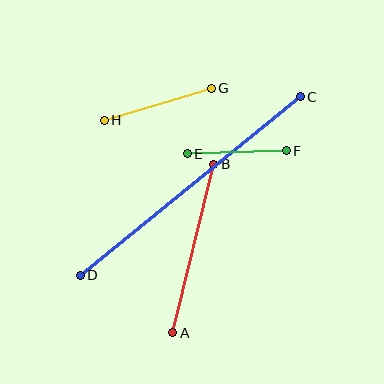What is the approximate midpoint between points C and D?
The midpoint is at approximately (190, 186) pixels.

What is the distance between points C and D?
The distance is approximately 284 pixels.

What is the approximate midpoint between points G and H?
The midpoint is at approximately (158, 104) pixels.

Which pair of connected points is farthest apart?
Points C and D are farthest apart.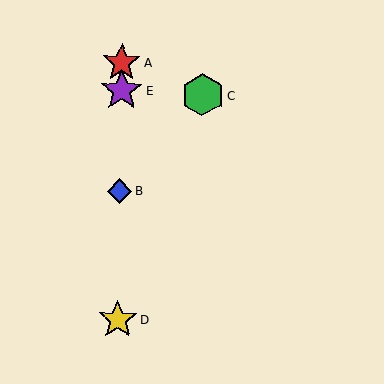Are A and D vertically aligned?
Yes, both are at x≈122.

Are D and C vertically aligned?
No, D is at x≈118 and C is at x≈203.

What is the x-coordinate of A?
Object A is at x≈122.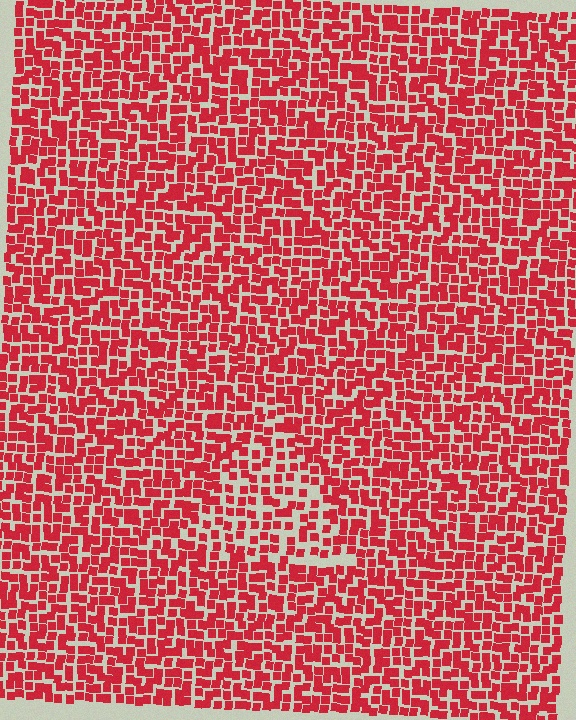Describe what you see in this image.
The image contains small red elements arranged at two different densities. A triangle-shaped region is visible where the elements are less densely packed than the surrounding area.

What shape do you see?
I see a triangle.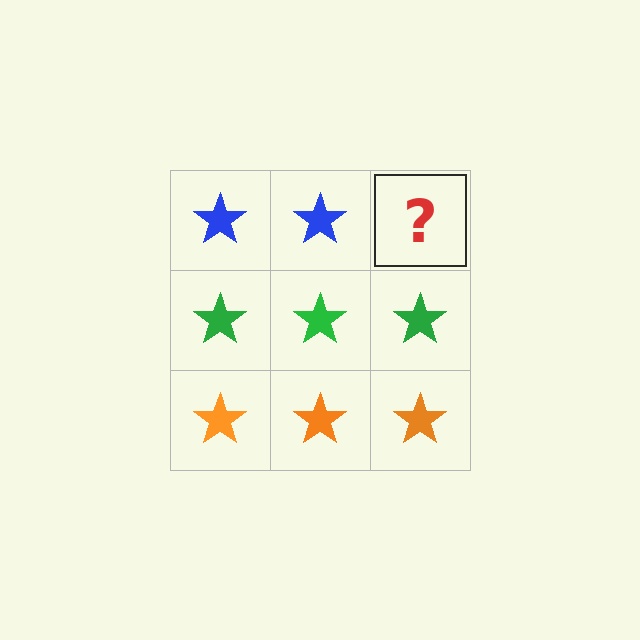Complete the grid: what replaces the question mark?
The question mark should be replaced with a blue star.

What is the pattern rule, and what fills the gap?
The rule is that each row has a consistent color. The gap should be filled with a blue star.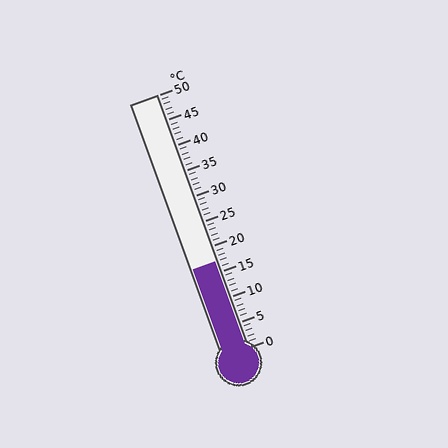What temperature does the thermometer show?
The thermometer shows approximately 17°C.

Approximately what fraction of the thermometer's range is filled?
The thermometer is filled to approximately 35% of its range.